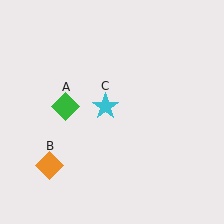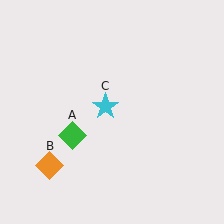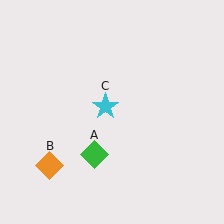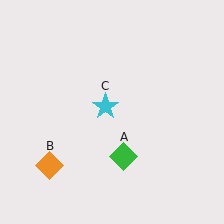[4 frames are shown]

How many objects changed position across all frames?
1 object changed position: green diamond (object A).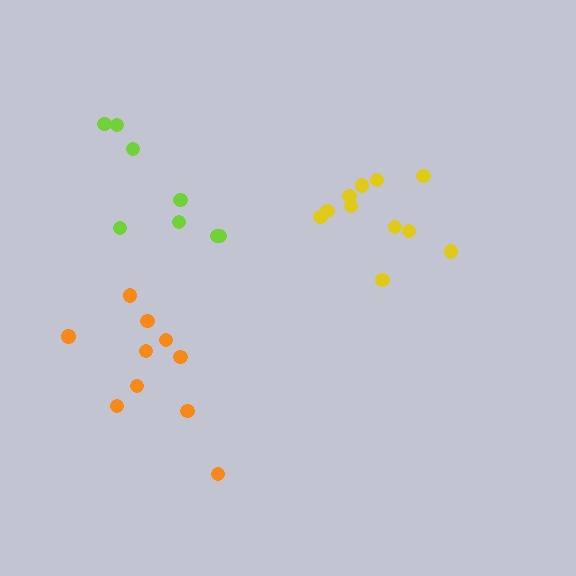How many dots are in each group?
Group 1: 10 dots, Group 2: 11 dots, Group 3: 8 dots (29 total).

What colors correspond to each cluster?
The clusters are colored: orange, yellow, lime.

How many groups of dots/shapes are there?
There are 3 groups.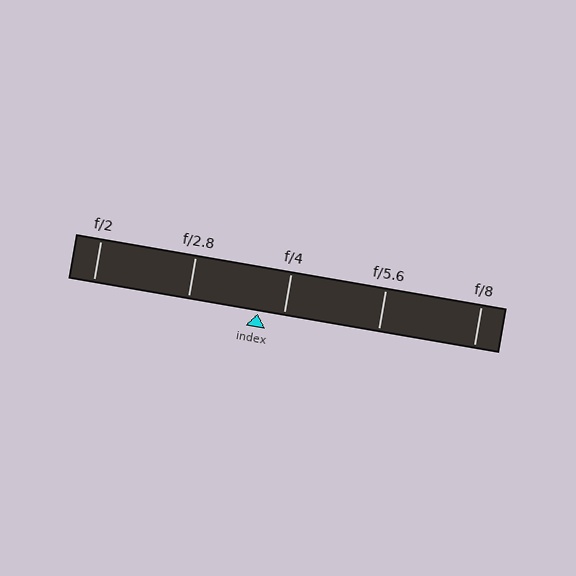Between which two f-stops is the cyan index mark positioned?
The index mark is between f/2.8 and f/4.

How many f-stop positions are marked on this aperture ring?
There are 5 f-stop positions marked.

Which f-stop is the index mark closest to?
The index mark is closest to f/4.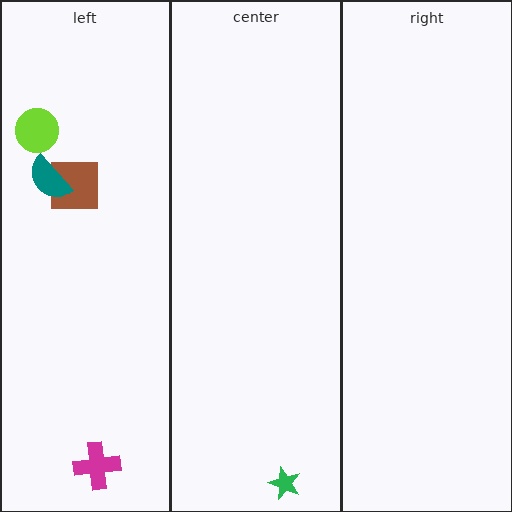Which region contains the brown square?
The left region.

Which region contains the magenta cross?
The left region.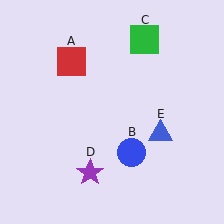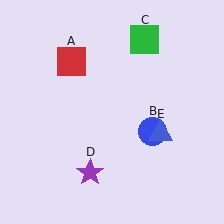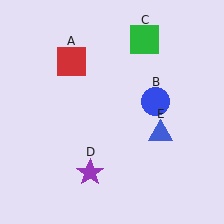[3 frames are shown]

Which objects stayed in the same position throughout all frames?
Red square (object A) and green square (object C) and purple star (object D) and blue triangle (object E) remained stationary.